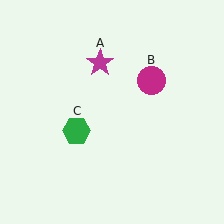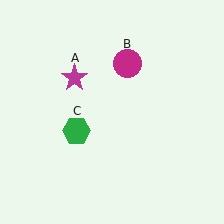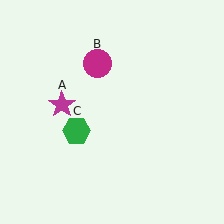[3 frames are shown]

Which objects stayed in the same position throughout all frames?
Green hexagon (object C) remained stationary.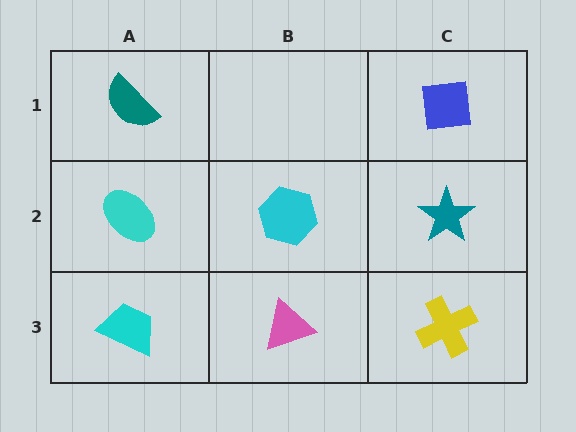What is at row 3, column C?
A yellow cross.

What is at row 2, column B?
A cyan hexagon.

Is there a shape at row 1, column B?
No, that cell is empty.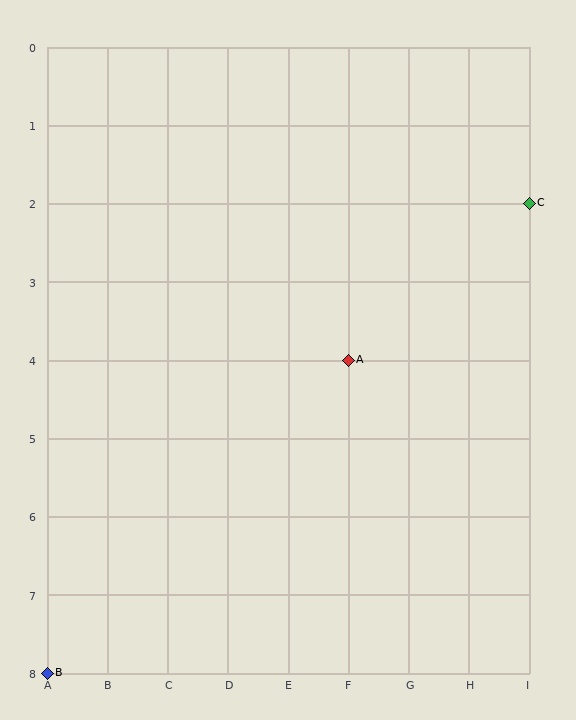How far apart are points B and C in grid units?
Points B and C are 8 columns and 6 rows apart (about 10.0 grid units diagonally).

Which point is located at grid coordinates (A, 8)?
Point B is at (A, 8).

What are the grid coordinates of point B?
Point B is at grid coordinates (A, 8).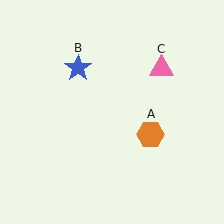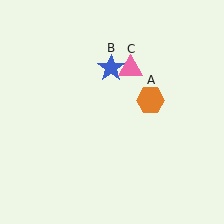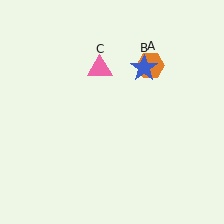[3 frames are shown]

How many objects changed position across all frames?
3 objects changed position: orange hexagon (object A), blue star (object B), pink triangle (object C).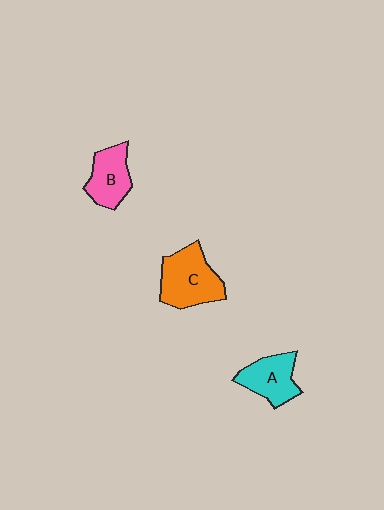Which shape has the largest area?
Shape C (orange).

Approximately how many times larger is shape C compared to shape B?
Approximately 1.4 times.